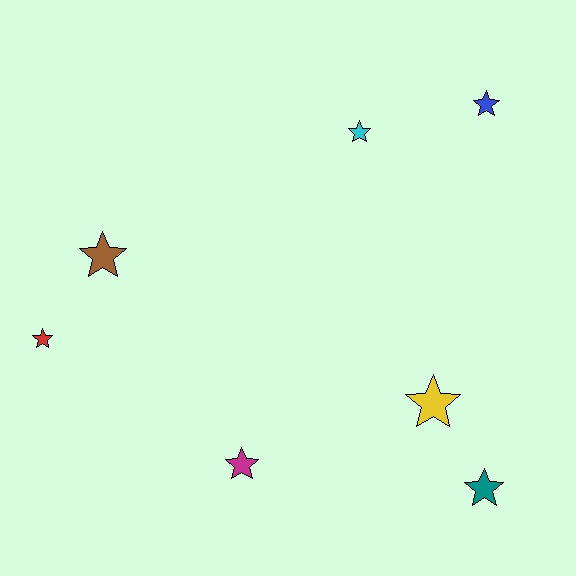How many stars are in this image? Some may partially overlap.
There are 7 stars.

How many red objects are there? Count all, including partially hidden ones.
There is 1 red object.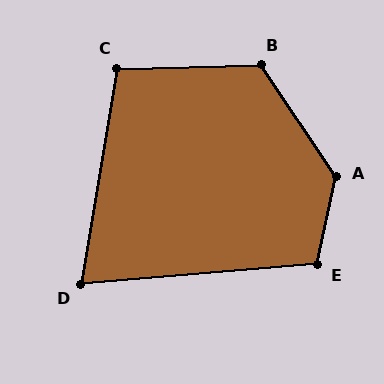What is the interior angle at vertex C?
Approximately 101 degrees (obtuse).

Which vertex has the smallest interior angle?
D, at approximately 76 degrees.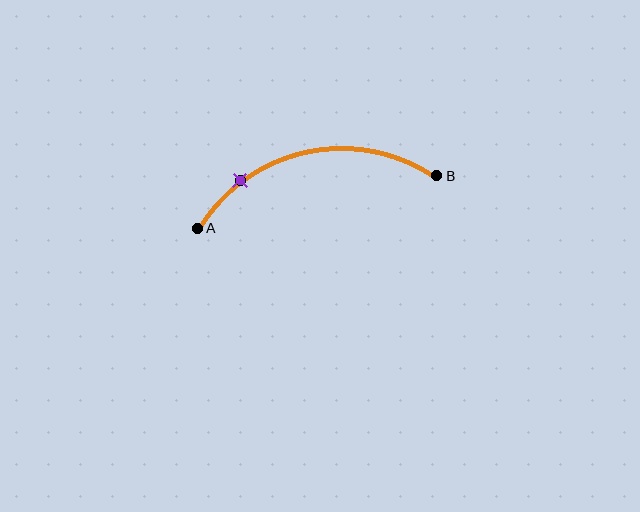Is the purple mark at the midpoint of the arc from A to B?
No. The purple mark lies on the arc but is closer to endpoint A. The arc midpoint would be at the point on the curve equidistant along the arc from both A and B.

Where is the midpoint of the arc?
The arc midpoint is the point on the curve farthest from the straight line joining A and B. It sits above that line.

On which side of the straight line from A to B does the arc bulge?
The arc bulges above the straight line connecting A and B.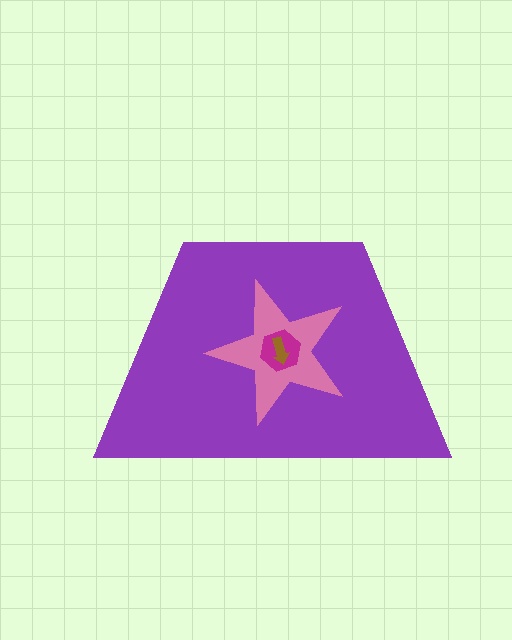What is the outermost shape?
The purple trapezoid.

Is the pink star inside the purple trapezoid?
Yes.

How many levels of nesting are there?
4.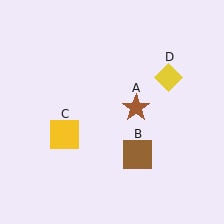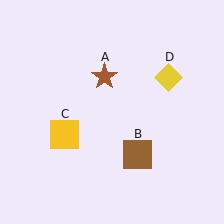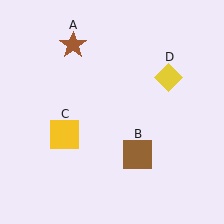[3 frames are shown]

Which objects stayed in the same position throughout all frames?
Brown square (object B) and yellow square (object C) and yellow diamond (object D) remained stationary.